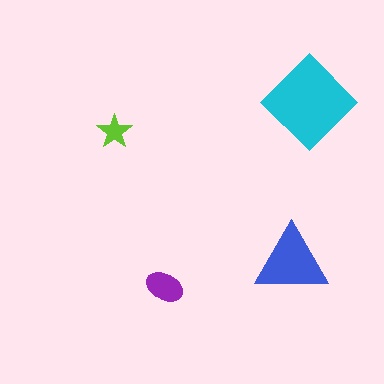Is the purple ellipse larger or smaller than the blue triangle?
Smaller.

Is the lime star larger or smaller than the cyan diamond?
Smaller.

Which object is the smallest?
The lime star.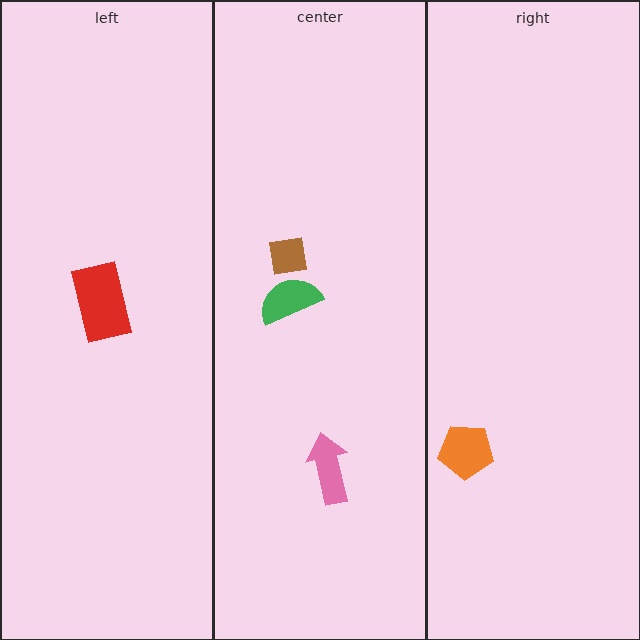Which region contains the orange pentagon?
The right region.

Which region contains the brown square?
The center region.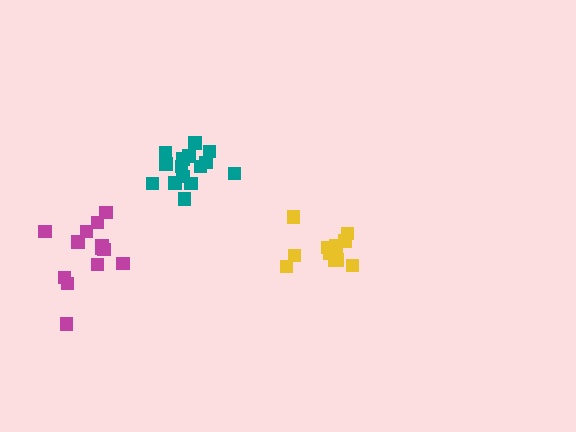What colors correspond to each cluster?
The clusters are colored: yellow, magenta, teal.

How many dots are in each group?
Group 1: 12 dots, Group 2: 13 dots, Group 3: 15 dots (40 total).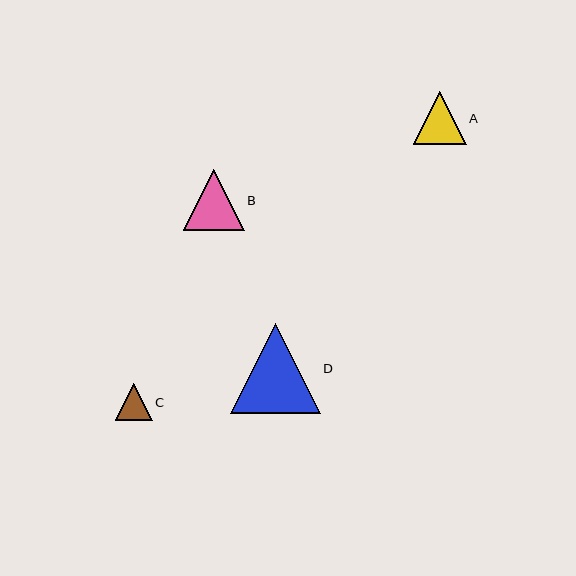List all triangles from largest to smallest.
From largest to smallest: D, B, A, C.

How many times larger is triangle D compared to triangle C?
Triangle D is approximately 2.5 times the size of triangle C.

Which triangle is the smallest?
Triangle C is the smallest with a size of approximately 37 pixels.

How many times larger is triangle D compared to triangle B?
Triangle D is approximately 1.5 times the size of triangle B.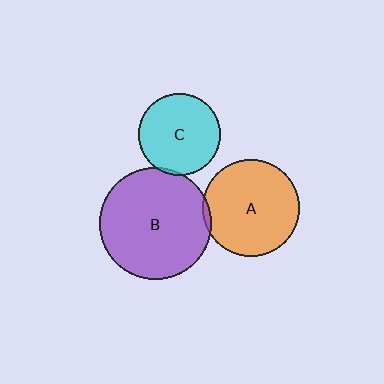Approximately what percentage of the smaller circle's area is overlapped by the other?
Approximately 5%.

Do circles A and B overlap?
Yes.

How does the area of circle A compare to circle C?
Approximately 1.4 times.